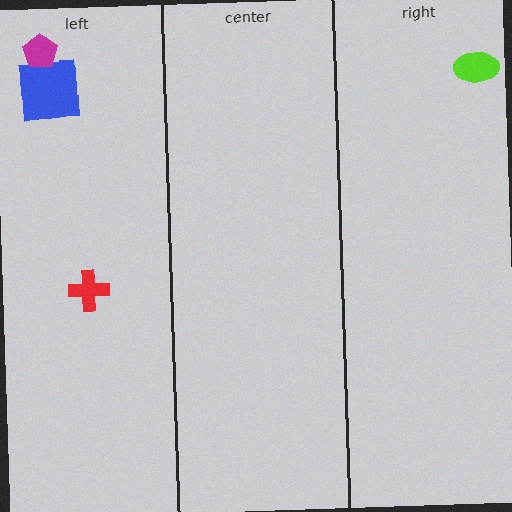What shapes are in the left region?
The blue square, the magenta pentagon, the red cross.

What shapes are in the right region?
The lime ellipse.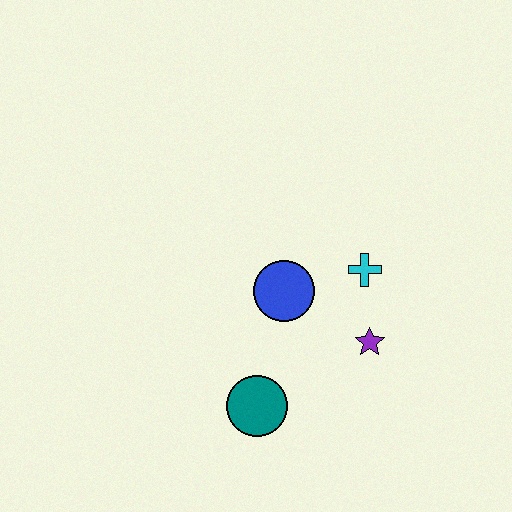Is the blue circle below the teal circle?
No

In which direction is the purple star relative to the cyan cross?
The purple star is below the cyan cross.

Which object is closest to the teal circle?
The blue circle is closest to the teal circle.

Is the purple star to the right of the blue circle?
Yes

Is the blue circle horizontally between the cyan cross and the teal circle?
Yes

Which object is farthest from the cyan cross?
The teal circle is farthest from the cyan cross.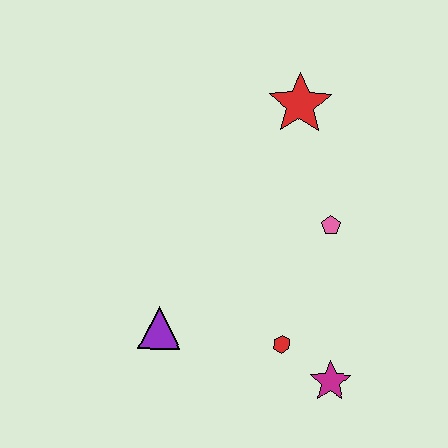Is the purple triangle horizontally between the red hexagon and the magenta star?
No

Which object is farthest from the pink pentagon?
The purple triangle is farthest from the pink pentagon.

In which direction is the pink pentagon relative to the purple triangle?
The pink pentagon is to the right of the purple triangle.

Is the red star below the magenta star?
No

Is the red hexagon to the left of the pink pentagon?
Yes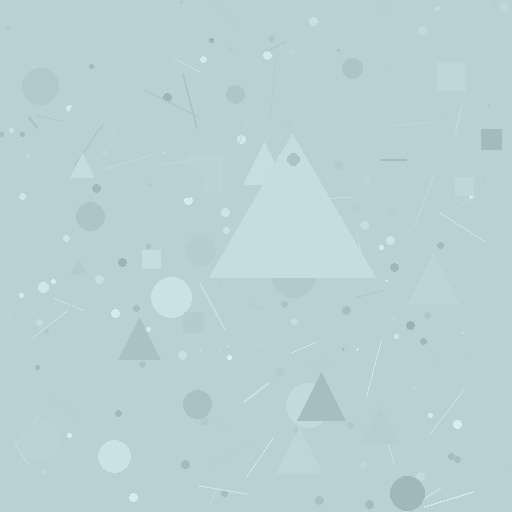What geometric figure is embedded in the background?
A triangle is embedded in the background.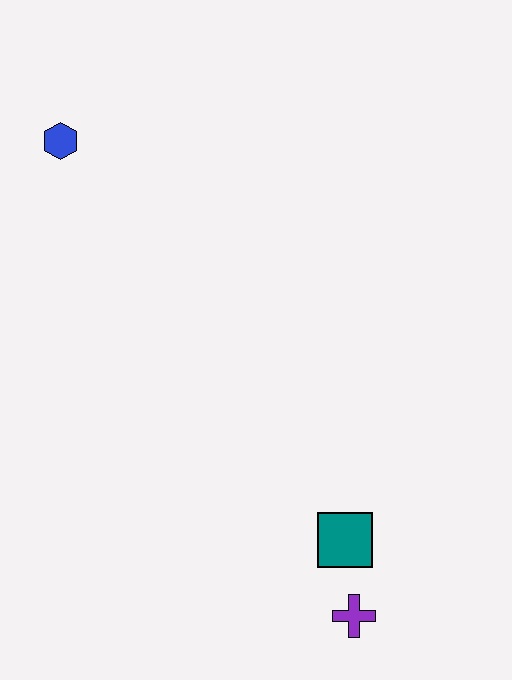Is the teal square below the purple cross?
No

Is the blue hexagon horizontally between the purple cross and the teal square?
No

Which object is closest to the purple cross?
The teal square is closest to the purple cross.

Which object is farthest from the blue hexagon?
The purple cross is farthest from the blue hexagon.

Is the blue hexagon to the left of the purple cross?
Yes